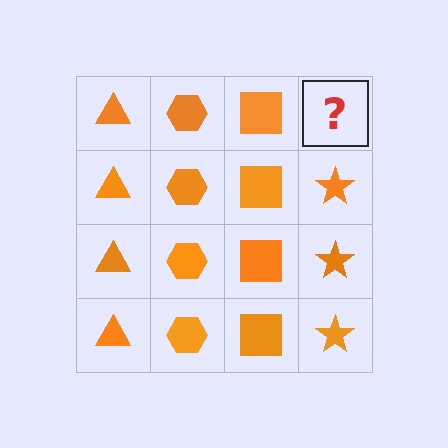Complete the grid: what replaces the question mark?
The question mark should be replaced with an orange star.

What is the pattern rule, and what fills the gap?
The rule is that each column has a consistent shape. The gap should be filled with an orange star.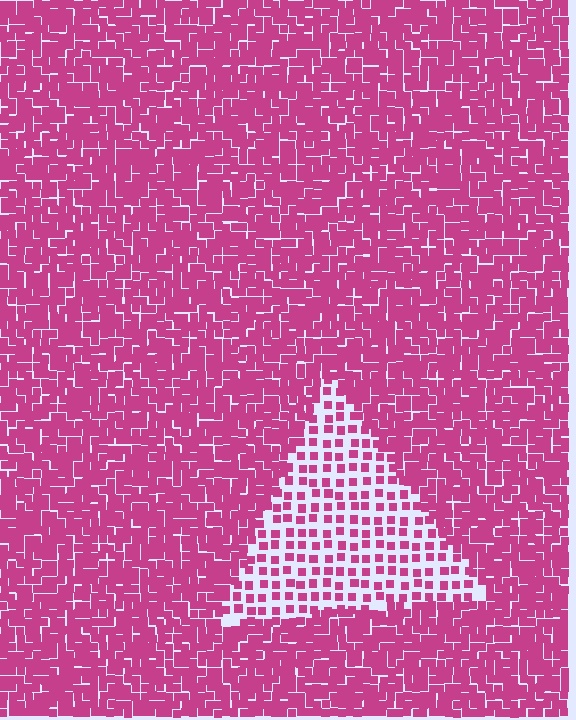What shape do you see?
I see a triangle.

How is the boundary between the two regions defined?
The boundary is defined by a change in element density (approximately 2.4x ratio). All elements are the same color, size, and shape.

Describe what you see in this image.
The image contains small magenta elements arranged at two different densities. A triangle-shaped region is visible where the elements are less densely packed than the surrounding area.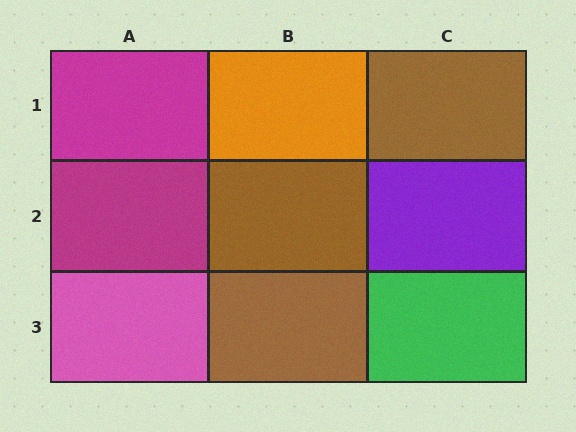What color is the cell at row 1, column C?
Brown.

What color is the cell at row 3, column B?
Brown.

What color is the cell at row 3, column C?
Green.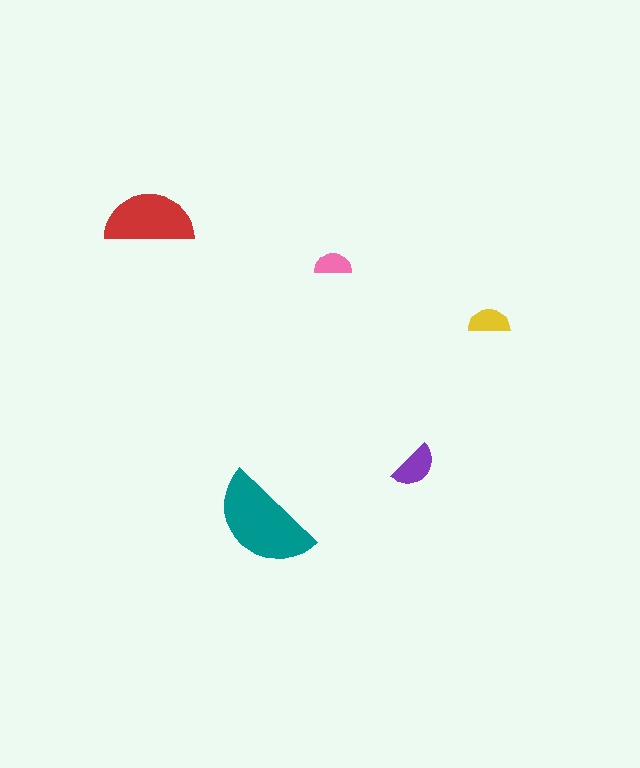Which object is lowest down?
The teal semicircle is bottommost.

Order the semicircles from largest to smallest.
the teal one, the red one, the purple one, the yellow one, the pink one.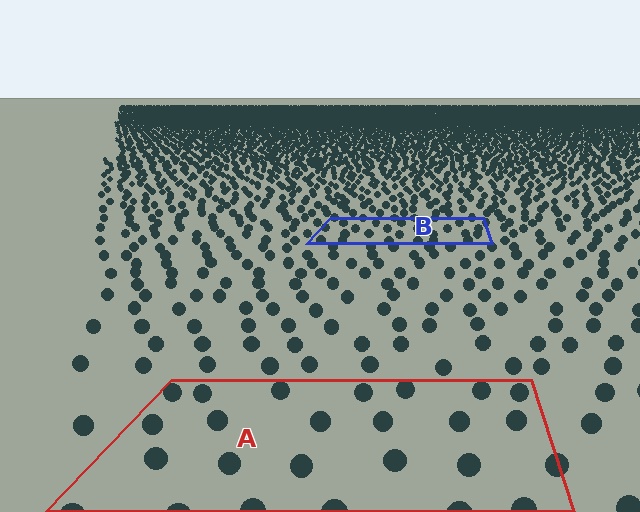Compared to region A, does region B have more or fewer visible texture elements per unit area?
Region B has more texture elements per unit area — they are packed more densely because it is farther away.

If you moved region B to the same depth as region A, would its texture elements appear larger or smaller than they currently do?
They would appear larger. At a closer depth, the same texture elements are projected at a bigger on-screen size.